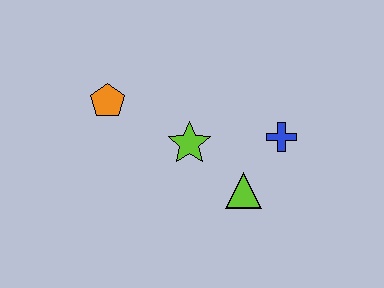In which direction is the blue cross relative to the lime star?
The blue cross is to the right of the lime star.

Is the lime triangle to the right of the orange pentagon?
Yes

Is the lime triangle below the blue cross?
Yes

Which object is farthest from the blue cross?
The orange pentagon is farthest from the blue cross.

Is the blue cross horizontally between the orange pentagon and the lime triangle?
No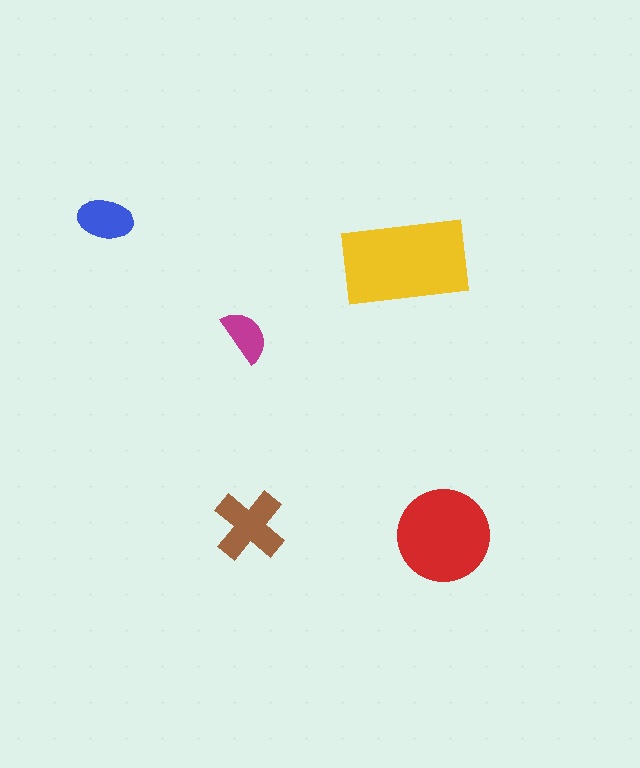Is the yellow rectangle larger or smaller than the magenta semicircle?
Larger.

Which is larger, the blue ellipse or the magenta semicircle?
The blue ellipse.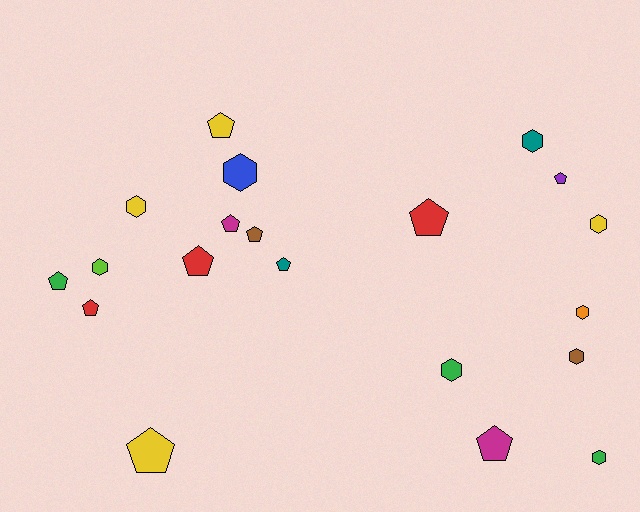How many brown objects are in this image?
There are 2 brown objects.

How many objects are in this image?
There are 20 objects.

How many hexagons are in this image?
There are 9 hexagons.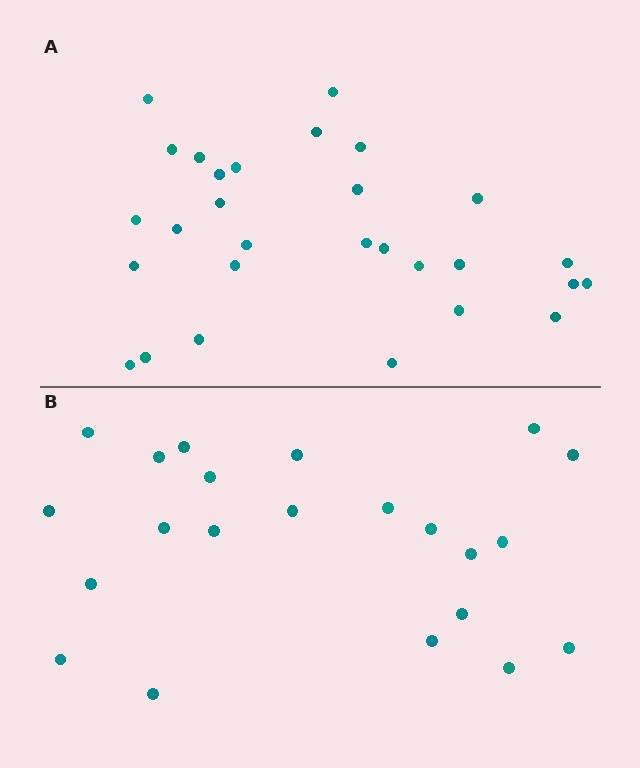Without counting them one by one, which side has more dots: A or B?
Region A (the top region) has more dots.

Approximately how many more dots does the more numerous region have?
Region A has roughly 8 or so more dots than region B.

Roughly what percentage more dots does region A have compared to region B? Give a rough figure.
About 30% more.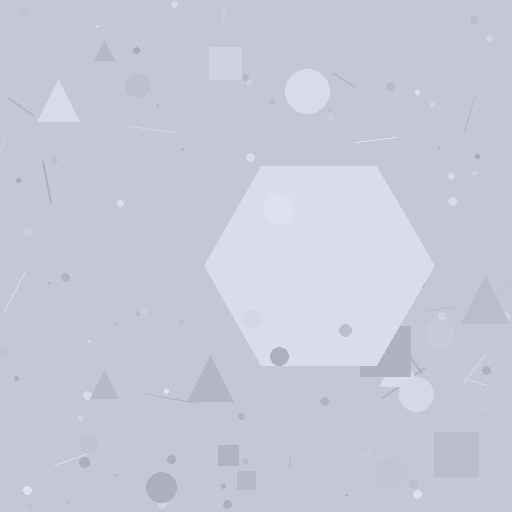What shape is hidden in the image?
A hexagon is hidden in the image.